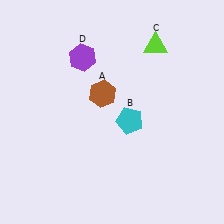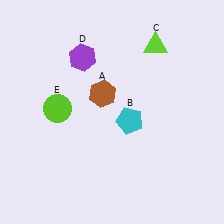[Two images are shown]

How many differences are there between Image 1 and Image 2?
There is 1 difference between the two images.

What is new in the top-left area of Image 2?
A lime circle (E) was added in the top-left area of Image 2.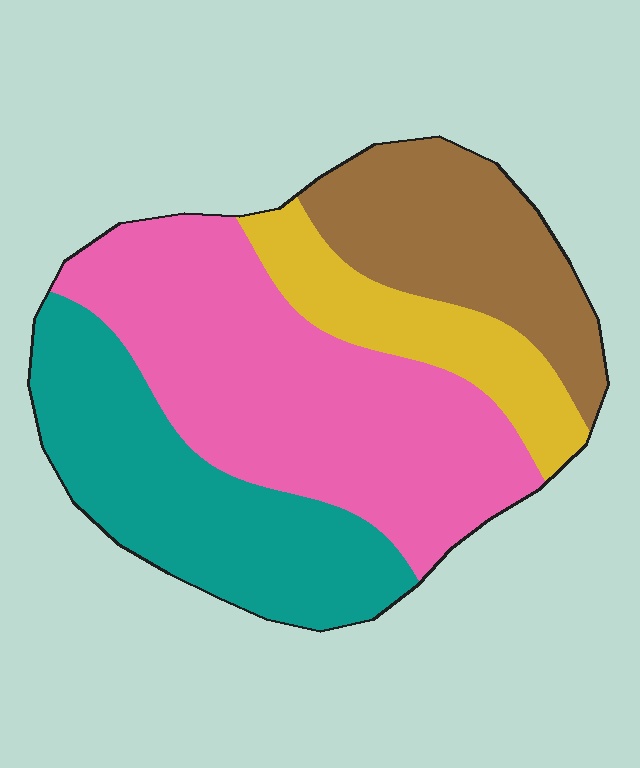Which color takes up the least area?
Yellow, at roughly 15%.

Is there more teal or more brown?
Teal.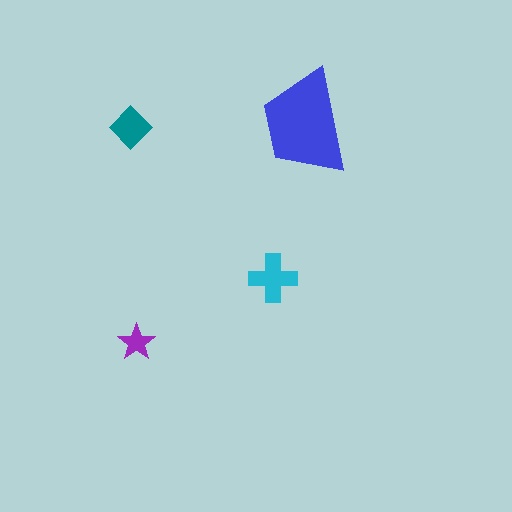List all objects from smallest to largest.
The purple star, the teal diamond, the cyan cross, the blue trapezoid.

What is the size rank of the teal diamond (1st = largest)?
3rd.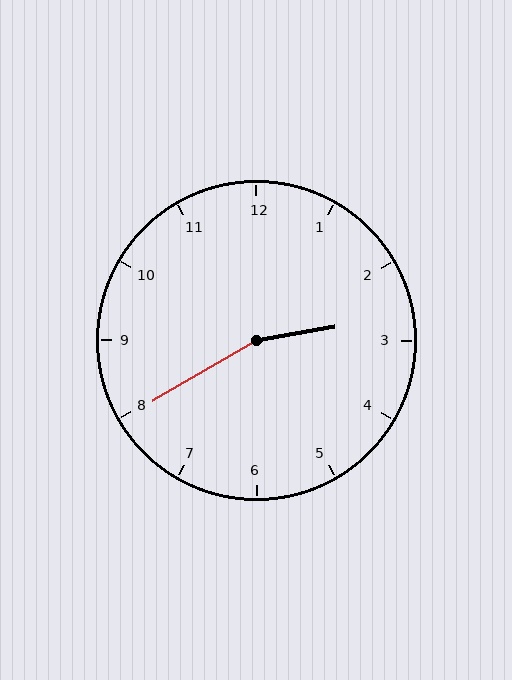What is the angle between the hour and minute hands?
Approximately 160 degrees.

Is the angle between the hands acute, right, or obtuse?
It is obtuse.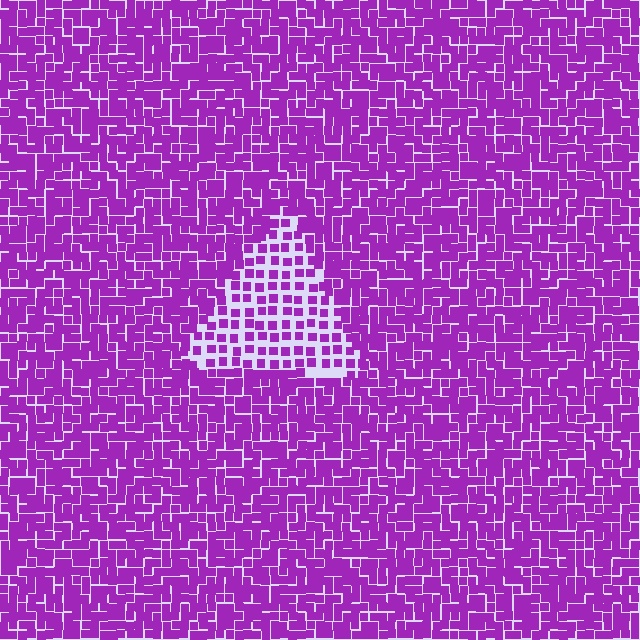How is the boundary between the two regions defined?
The boundary is defined by a change in element density (approximately 2.0x ratio). All elements are the same color, size, and shape.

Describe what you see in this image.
The image contains small purple elements arranged at two different densities. A triangle-shaped region is visible where the elements are less densely packed than the surrounding area.